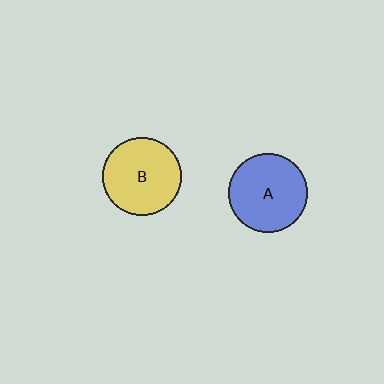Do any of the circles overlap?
No, none of the circles overlap.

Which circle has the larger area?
Circle A (blue).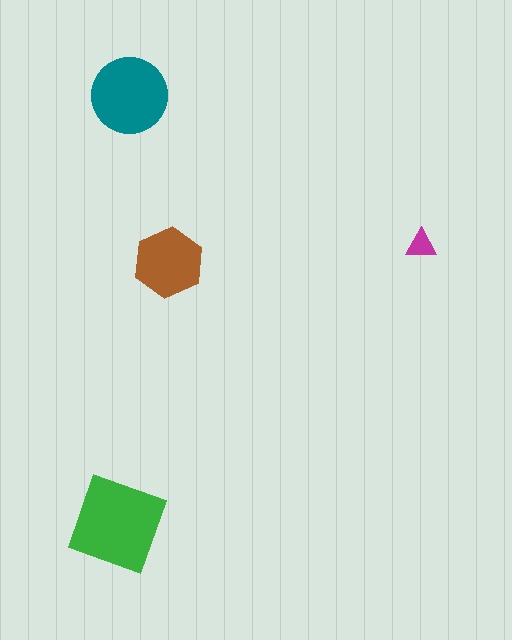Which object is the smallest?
The magenta triangle.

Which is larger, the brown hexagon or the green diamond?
The green diamond.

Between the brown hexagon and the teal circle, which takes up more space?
The teal circle.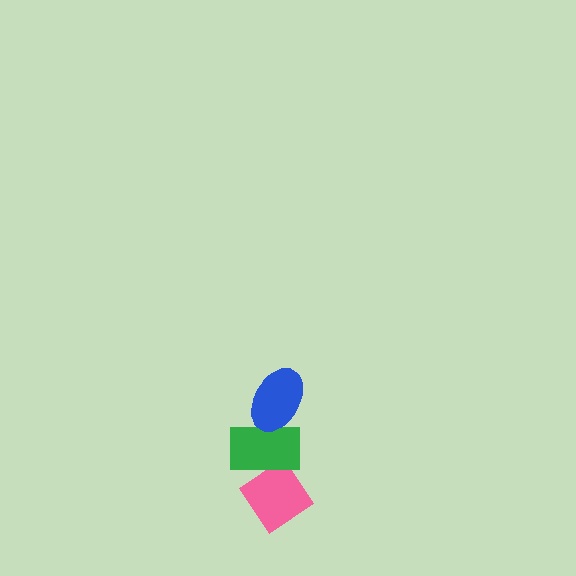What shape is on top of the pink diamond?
The green rectangle is on top of the pink diamond.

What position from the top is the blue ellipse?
The blue ellipse is 1st from the top.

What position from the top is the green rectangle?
The green rectangle is 2nd from the top.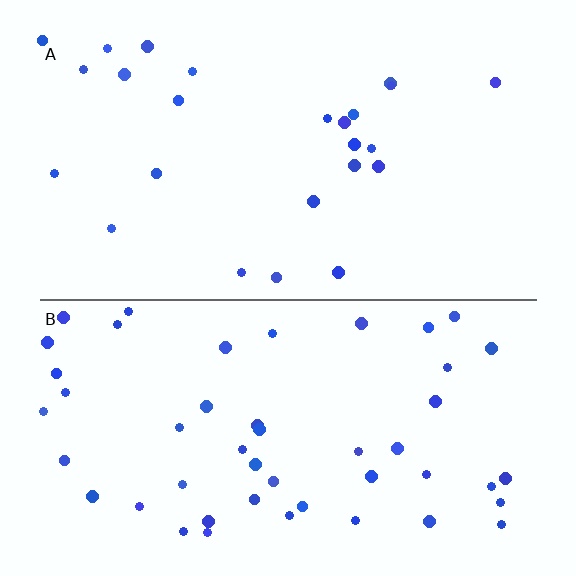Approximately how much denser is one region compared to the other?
Approximately 1.9× — region B over region A.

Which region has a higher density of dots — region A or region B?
B (the bottom).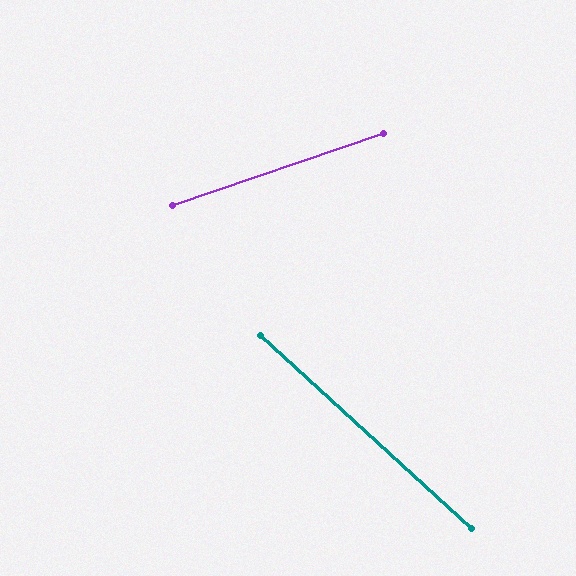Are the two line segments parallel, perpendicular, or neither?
Neither parallel nor perpendicular — they differ by about 61°.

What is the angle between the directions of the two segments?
Approximately 61 degrees.